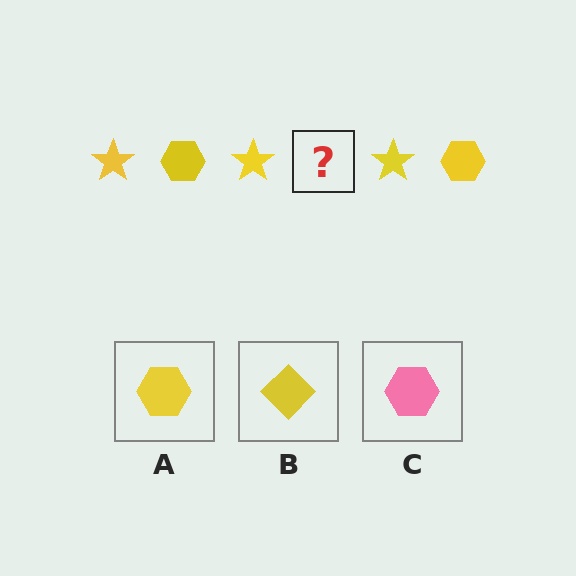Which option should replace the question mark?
Option A.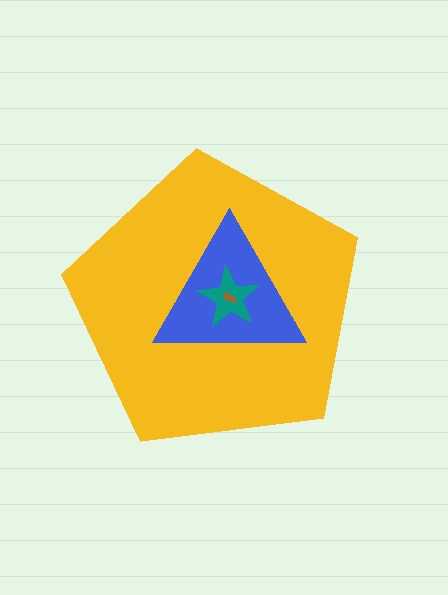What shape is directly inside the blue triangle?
The teal star.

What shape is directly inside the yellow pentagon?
The blue triangle.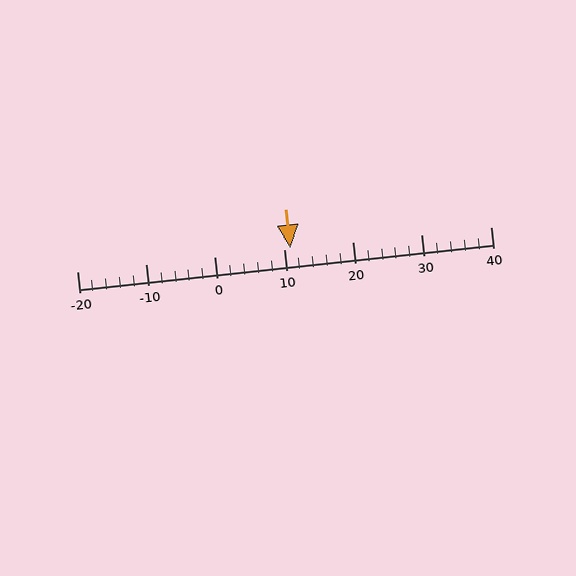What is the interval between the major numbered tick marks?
The major tick marks are spaced 10 units apart.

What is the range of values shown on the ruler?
The ruler shows values from -20 to 40.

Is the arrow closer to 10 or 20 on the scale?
The arrow is closer to 10.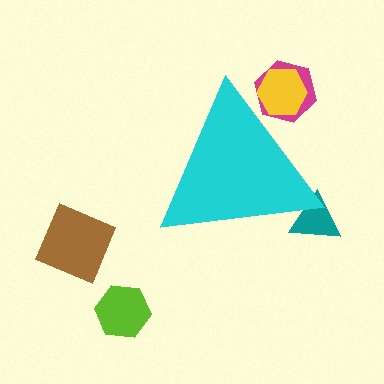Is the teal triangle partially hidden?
Yes, the teal triangle is partially hidden behind the cyan triangle.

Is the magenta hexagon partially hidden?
Yes, the magenta hexagon is partially hidden behind the cyan triangle.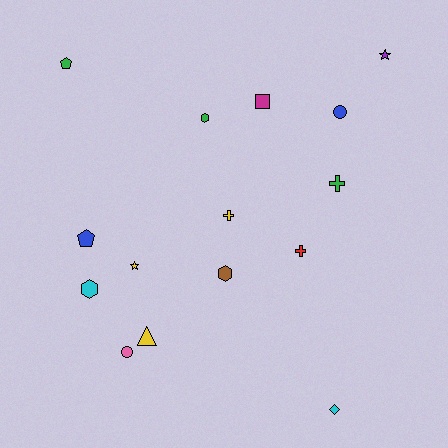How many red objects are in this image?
There is 1 red object.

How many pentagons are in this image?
There are 2 pentagons.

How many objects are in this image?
There are 15 objects.